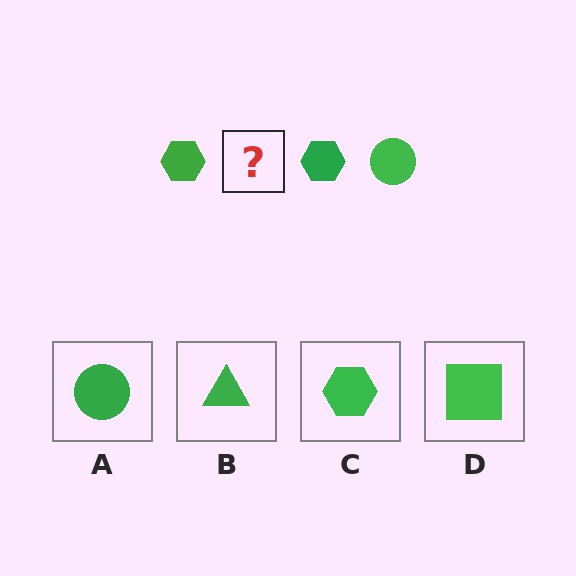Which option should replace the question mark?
Option A.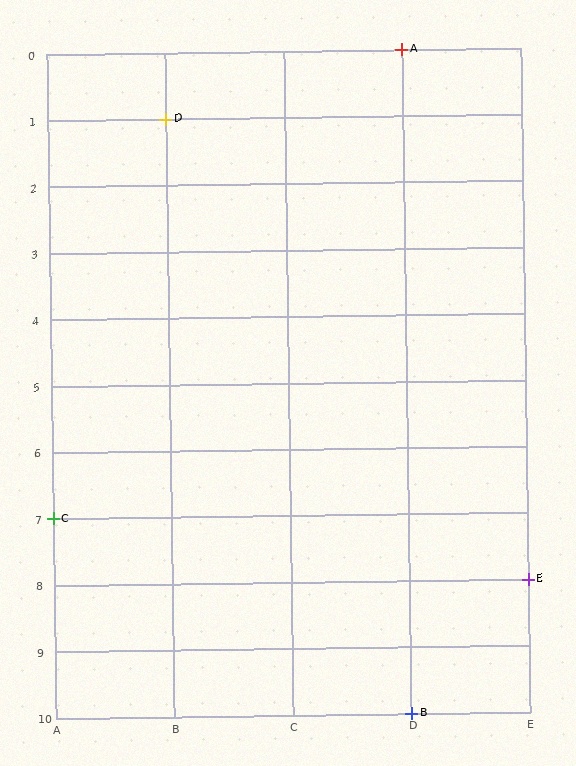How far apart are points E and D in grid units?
Points E and D are 3 columns and 7 rows apart (about 7.6 grid units diagonally).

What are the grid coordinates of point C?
Point C is at grid coordinates (A, 7).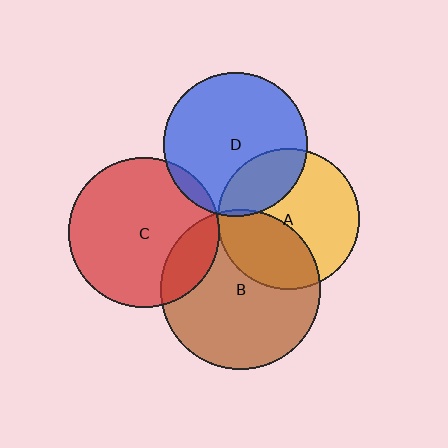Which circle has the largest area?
Circle B (brown).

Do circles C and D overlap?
Yes.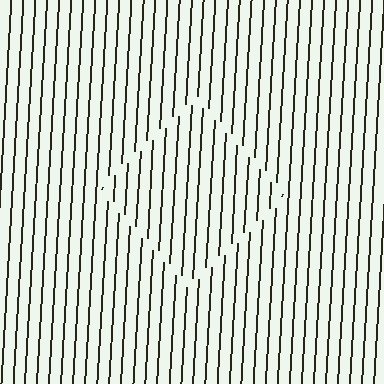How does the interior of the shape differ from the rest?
The interior of the shape contains the same grating, shifted by half a period — the contour is defined by the phase discontinuity where line-ends from the inner and outer gratings abut.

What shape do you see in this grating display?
An illusory square. The interior of the shape contains the same grating, shifted by half a period — the contour is defined by the phase discontinuity where line-ends from the inner and outer gratings abut.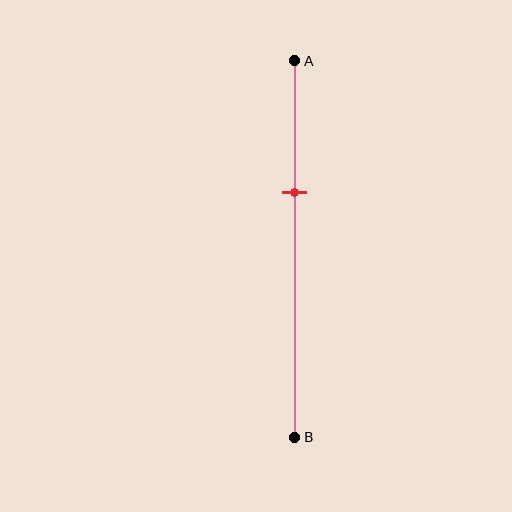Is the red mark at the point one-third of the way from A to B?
Yes, the mark is approximately at the one-third point.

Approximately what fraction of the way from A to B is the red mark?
The red mark is approximately 35% of the way from A to B.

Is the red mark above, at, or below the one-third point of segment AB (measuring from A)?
The red mark is approximately at the one-third point of segment AB.